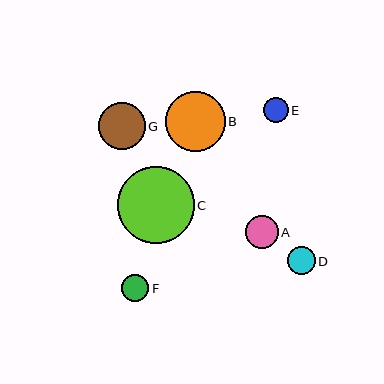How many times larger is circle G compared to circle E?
Circle G is approximately 1.8 times the size of circle E.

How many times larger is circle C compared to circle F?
Circle C is approximately 2.9 times the size of circle F.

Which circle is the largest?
Circle C is the largest with a size of approximately 77 pixels.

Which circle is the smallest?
Circle E is the smallest with a size of approximately 25 pixels.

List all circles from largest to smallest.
From largest to smallest: C, B, G, A, D, F, E.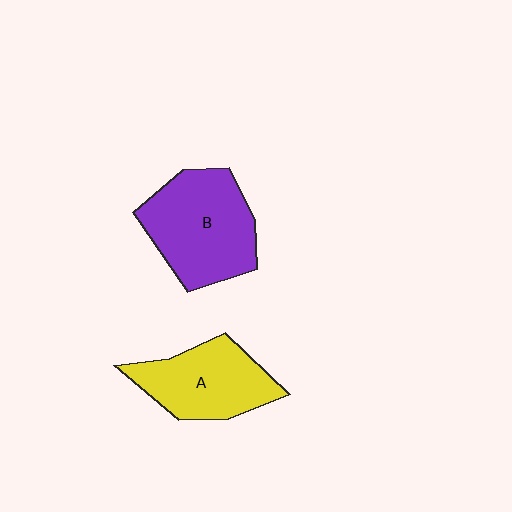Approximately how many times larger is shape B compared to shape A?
Approximately 1.2 times.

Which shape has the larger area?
Shape B (purple).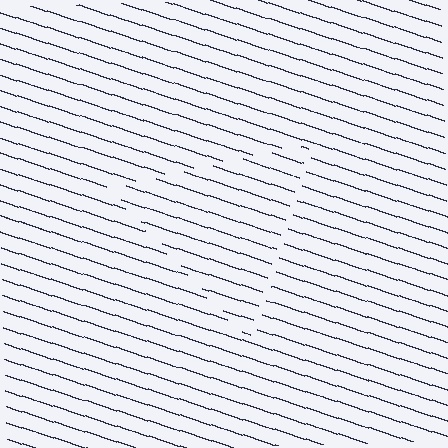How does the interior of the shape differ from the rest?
The interior of the shape contains the same grating, shifted by half a period — the contour is defined by the phase discontinuity where line-ends from the inner and outer gratings abut.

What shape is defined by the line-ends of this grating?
An illusory triangle. The interior of the shape contains the same grating, shifted by half a period — the contour is defined by the phase discontinuity where line-ends from the inner and outer gratings abut.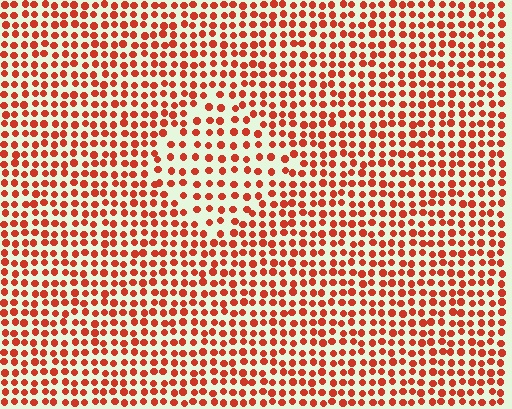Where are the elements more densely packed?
The elements are more densely packed outside the diamond boundary.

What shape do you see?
I see a diamond.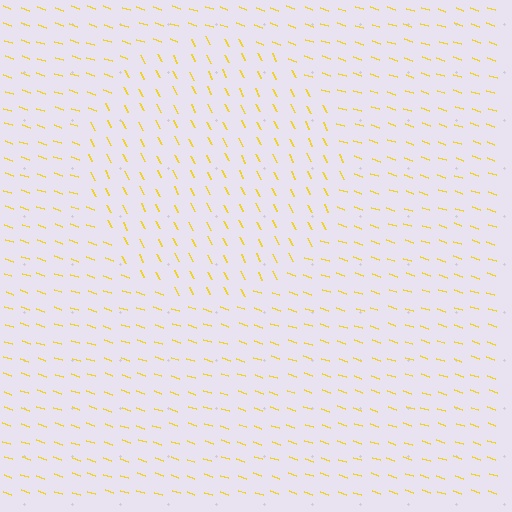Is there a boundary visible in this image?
Yes, there is a texture boundary formed by a change in line orientation.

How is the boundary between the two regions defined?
The boundary is defined purely by a change in line orientation (approximately 45 degrees difference). All lines are the same color and thickness.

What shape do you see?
I see a circle.